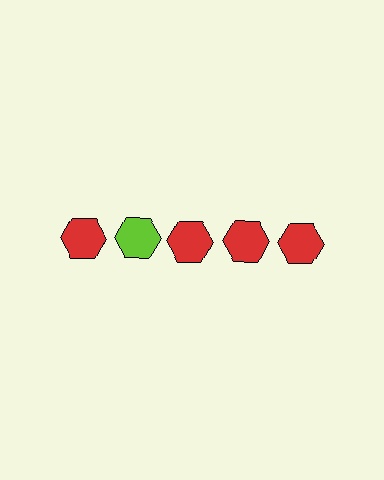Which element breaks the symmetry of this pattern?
The lime hexagon in the top row, second from left column breaks the symmetry. All other shapes are red hexagons.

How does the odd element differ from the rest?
It has a different color: lime instead of red.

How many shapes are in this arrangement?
There are 5 shapes arranged in a grid pattern.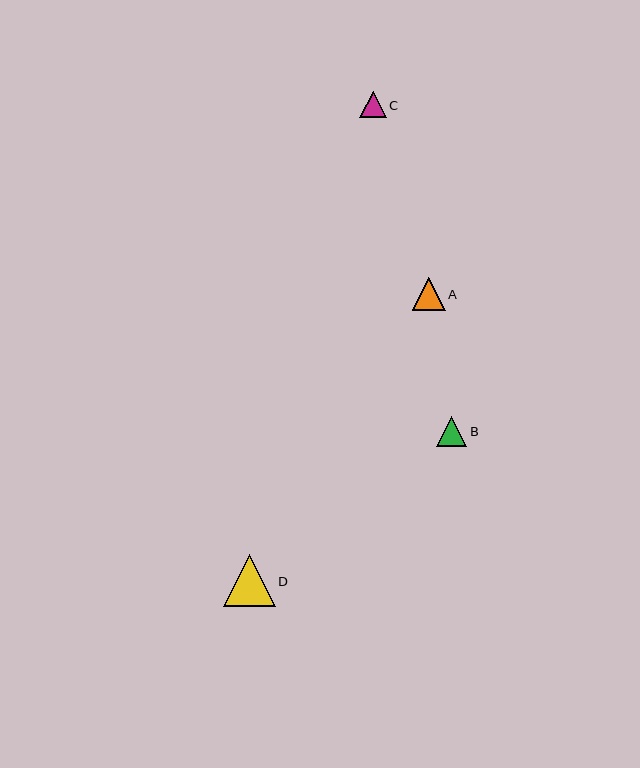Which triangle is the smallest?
Triangle C is the smallest with a size of approximately 26 pixels.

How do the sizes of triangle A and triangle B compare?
Triangle A and triangle B are approximately the same size.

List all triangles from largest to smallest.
From largest to smallest: D, A, B, C.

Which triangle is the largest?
Triangle D is the largest with a size of approximately 51 pixels.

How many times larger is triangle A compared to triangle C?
Triangle A is approximately 1.3 times the size of triangle C.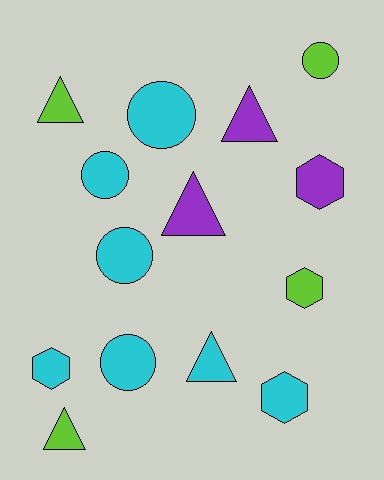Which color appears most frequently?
Cyan, with 7 objects.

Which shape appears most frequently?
Circle, with 5 objects.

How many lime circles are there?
There is 1 lime circle.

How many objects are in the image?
There are 14 objects.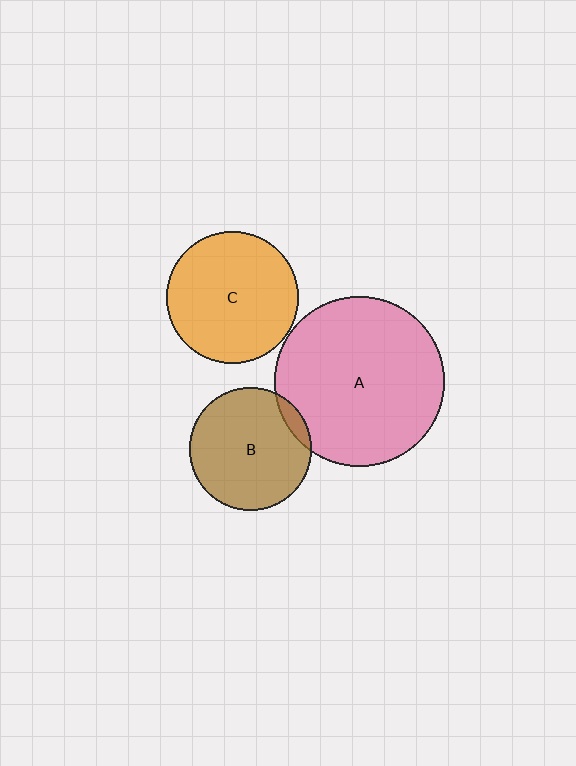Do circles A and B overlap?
Yes.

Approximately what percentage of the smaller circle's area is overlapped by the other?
Approximately 5%.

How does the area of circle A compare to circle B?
Approximately 1.9 times.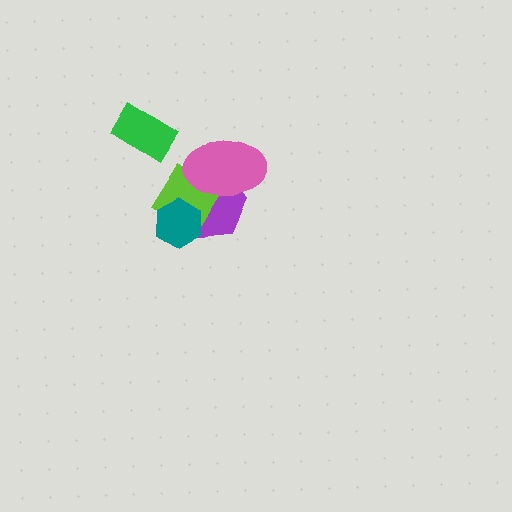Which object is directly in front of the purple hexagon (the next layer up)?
The lime diamond is directly in front of the purple hexagon.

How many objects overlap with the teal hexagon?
2 objects overlap with the teal hexagon.